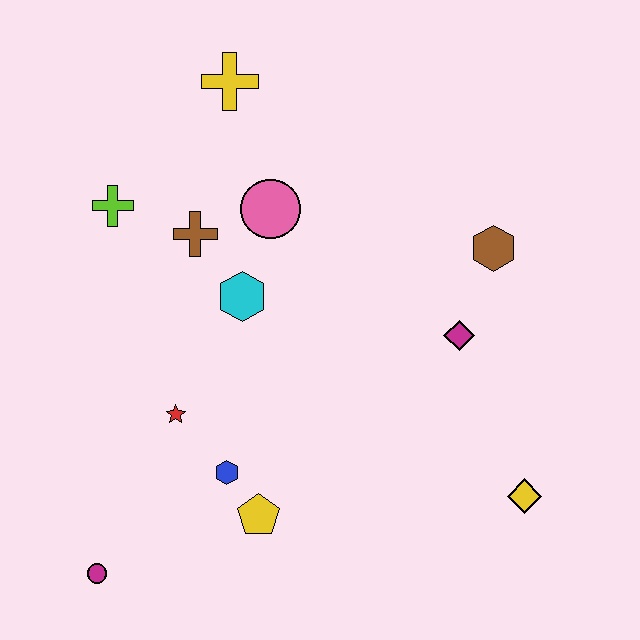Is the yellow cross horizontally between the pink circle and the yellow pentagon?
No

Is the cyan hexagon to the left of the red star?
No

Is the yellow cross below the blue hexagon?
No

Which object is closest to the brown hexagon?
The magenta diamond is closest to the brown hexagon.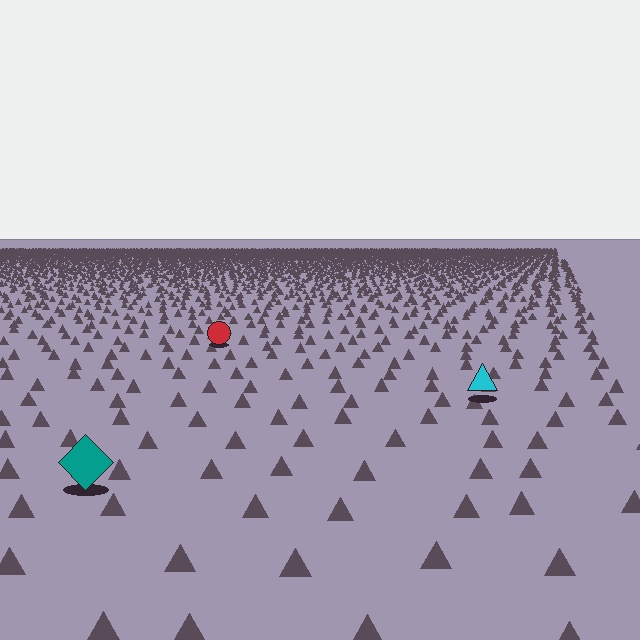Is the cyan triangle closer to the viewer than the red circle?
Yes. The cyan triangle is closer — you can tell from the texture gradient: the ground texture is coarser near it.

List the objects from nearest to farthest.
From nearest to farthest: the teal diamond, the cyan triangle, the red circle.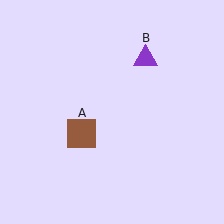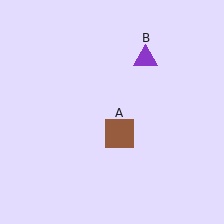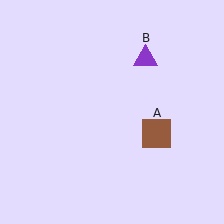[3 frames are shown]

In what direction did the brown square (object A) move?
The brown square (object A) moved right.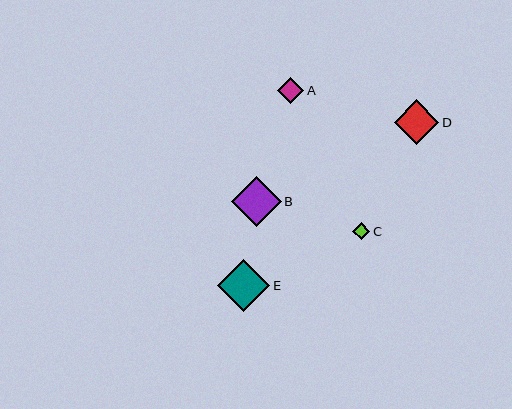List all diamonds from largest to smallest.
From largest to smallest: E, B, D, A, C.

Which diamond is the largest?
Diamond E is the largest with a size of approximately 52 pixels.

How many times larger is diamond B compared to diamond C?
Diamond B is approximately 2.9 times the size of diamond C.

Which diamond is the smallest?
Diamond C is the smallest with a size of approximately 17 pixels.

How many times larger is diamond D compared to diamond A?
Diamond D is approximately 1.7 times the size of diamond A.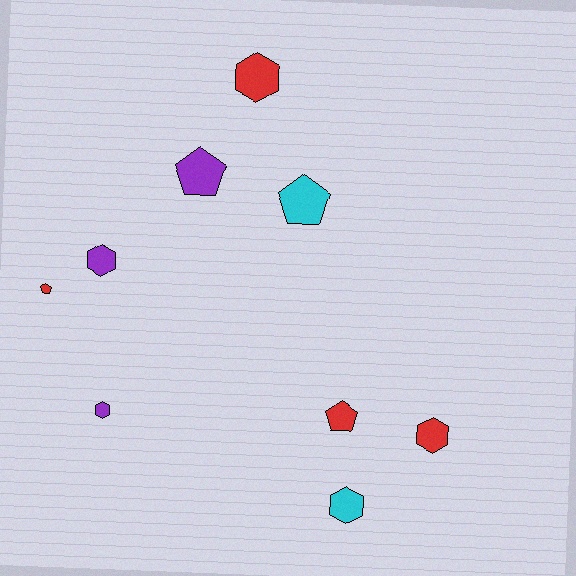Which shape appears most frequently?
Hexagon, with 5 objects.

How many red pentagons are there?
There are 2 red pentagons.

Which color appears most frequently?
Red, with 4 objects.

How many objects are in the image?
There are 9 objects.